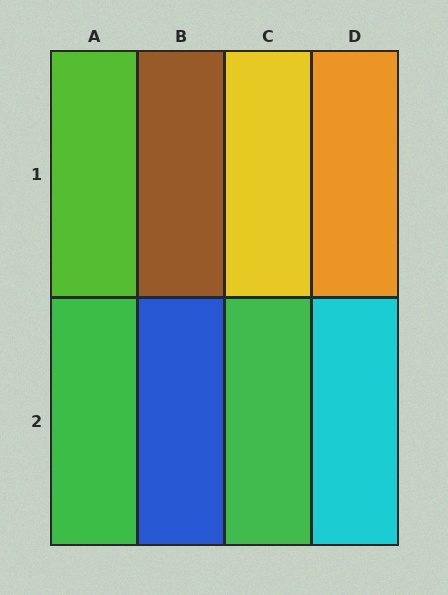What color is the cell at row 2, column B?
Blue.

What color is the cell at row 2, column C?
Green.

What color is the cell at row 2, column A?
Green.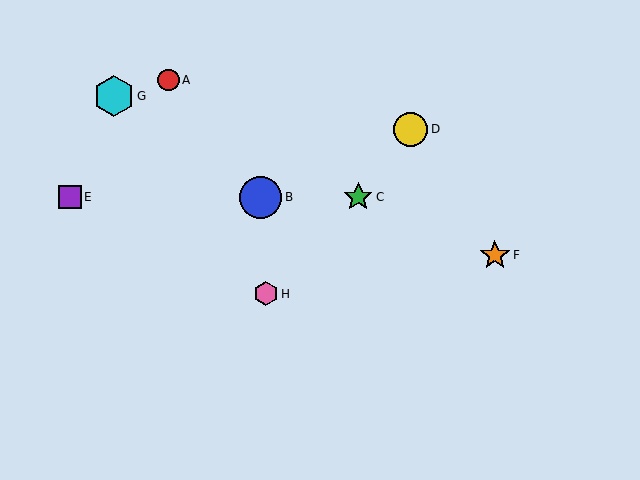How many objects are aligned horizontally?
3 objects (B, C, E) are aligned horizontally.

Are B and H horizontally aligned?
No, B is at y≈197 and H is at y≈294.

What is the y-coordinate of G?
Object G is at y≈96.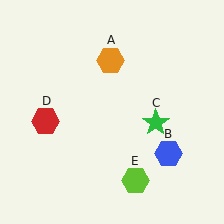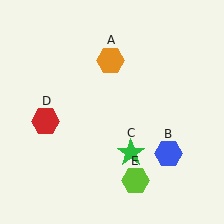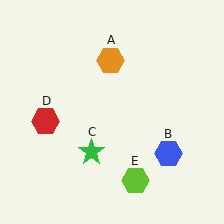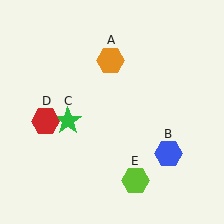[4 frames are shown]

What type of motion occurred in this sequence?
The green star (object C) rotated clockwise around the center of the scene.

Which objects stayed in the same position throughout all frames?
Orange hexagon (object A) and blue hexagon (object B) and red hexagon (object D) and lime hexagon (object E) remained stationary.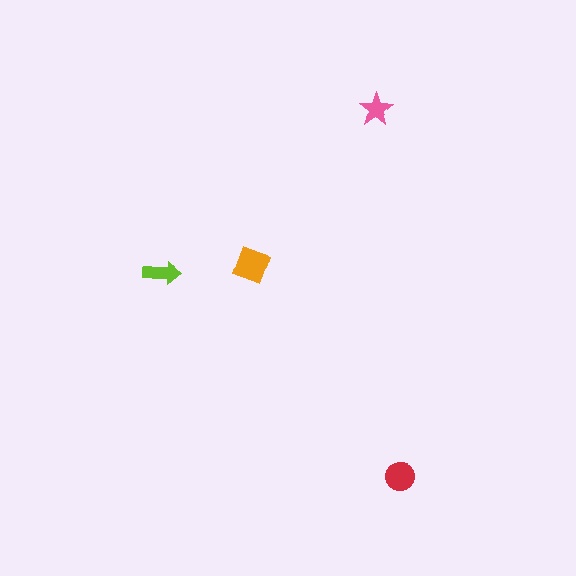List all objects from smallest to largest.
The pink star, the lime arrow, the red circle, the orange diamond.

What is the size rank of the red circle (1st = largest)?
2nd.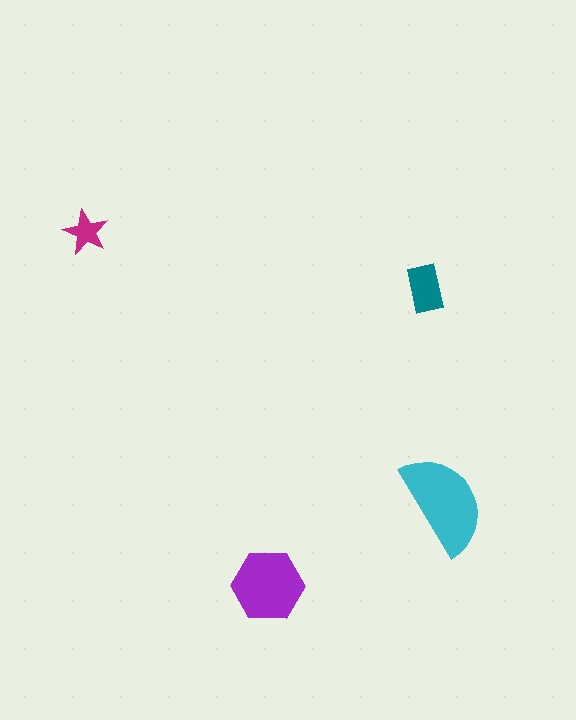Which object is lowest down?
The purple hexagon is bottommost.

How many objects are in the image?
There are 4 objects in the image.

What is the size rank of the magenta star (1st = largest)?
4th.